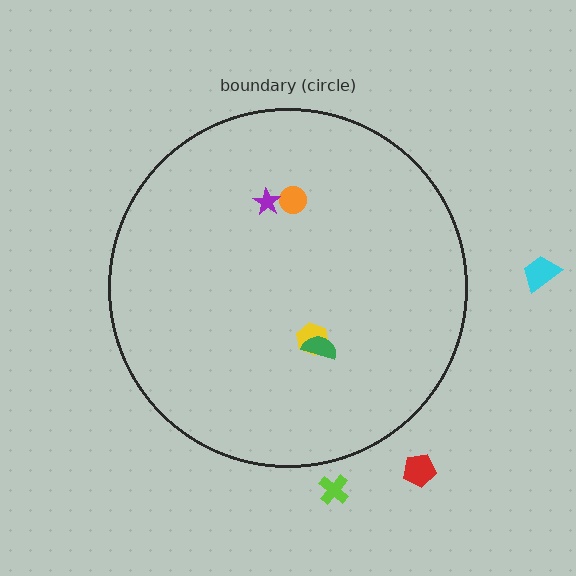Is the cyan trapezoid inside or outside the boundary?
Outside.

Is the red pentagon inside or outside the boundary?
Outside.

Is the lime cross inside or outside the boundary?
Outside.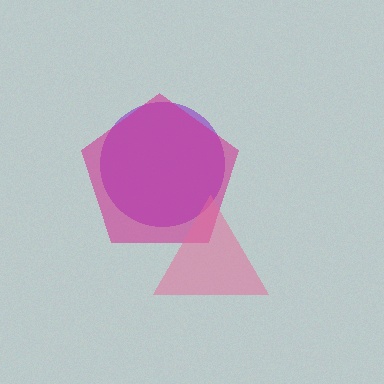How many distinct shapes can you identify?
There are 3 distinct shapes: a purple circle, a magenta pentagon, a pink triangle.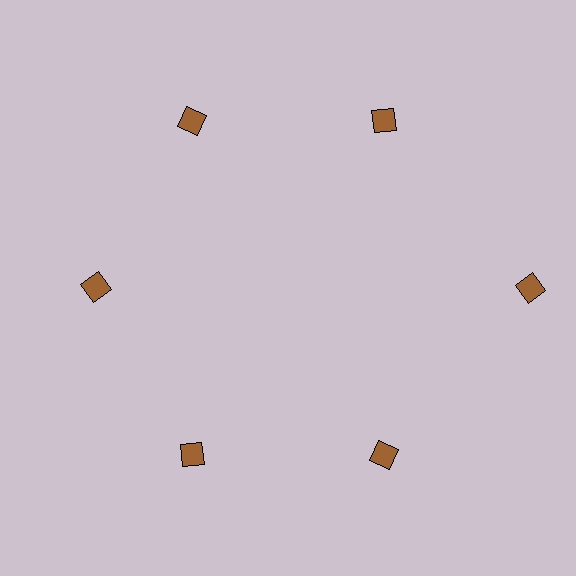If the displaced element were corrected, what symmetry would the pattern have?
It would have 6-fold rotational symmetry — the pattern would map onto itself every 60 degrees.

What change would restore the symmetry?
The symmetry would be restored by moving it inward, back onto the ring so that all 6 diamonds sit at equal angles and equal distance from the center.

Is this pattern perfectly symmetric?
No. The 6 brown diamonds are arranged in a ring, but one element near the 3 o'clock position is pushed outward from the center, breaking the 6-fold rotational symmetry.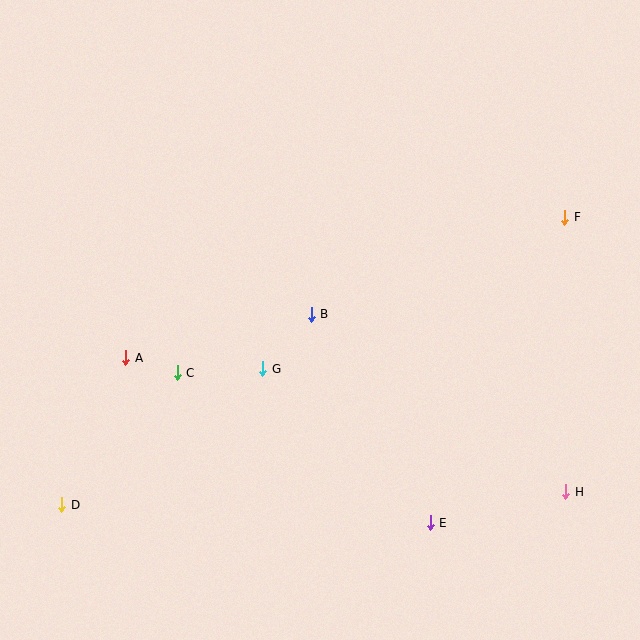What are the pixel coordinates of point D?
Point D is at (62, 505).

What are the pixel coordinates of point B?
Point B is at (311, 314).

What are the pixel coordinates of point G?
Point G is at (263, 369).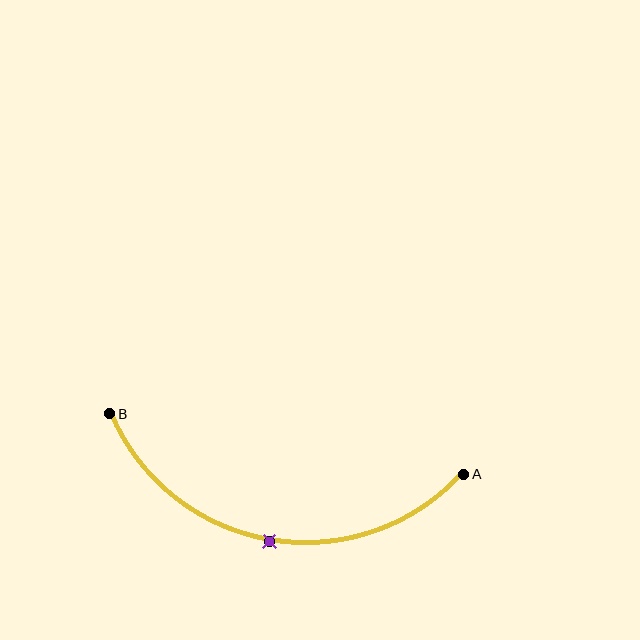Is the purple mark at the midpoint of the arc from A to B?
Yes. The purple mark lies on the arc at equal arc-length from both A and B — it is the arc midpoint.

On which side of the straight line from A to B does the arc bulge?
The arc bulges below the straight line connecting A and B.